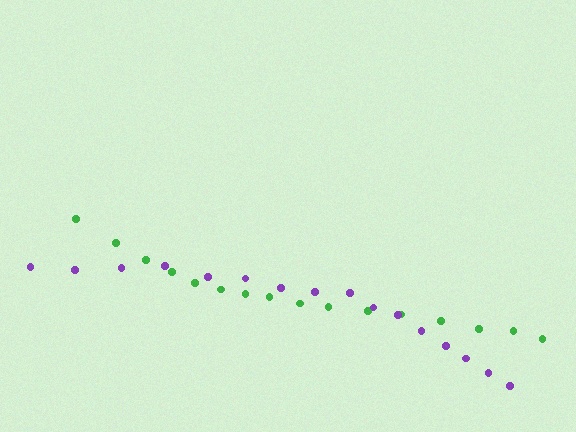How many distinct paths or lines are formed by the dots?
There are 2 distinct paths.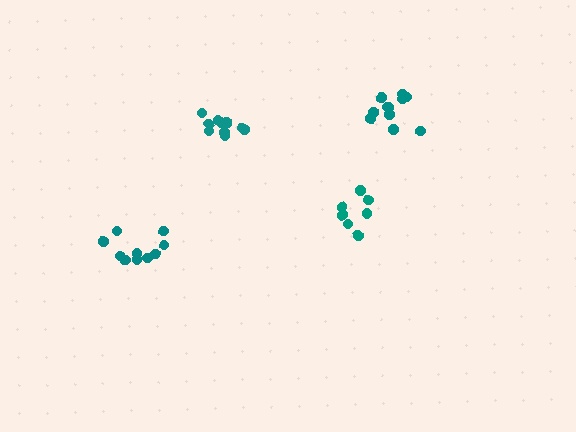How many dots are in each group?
Group 1: 7 dots, Group 2: 10 dots, Group 3: 10 dots, Group 4: 11 dots (38 total).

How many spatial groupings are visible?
There are 4 spatial groupings.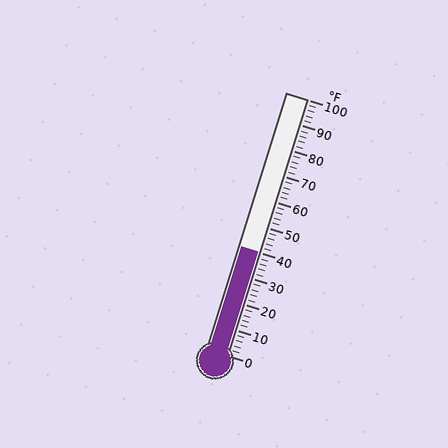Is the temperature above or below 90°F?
The temperature is below 90°F.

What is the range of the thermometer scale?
The thermometer scale ranges from 0°F to 100°F.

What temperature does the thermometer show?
The thermometer shows approximately 40°F.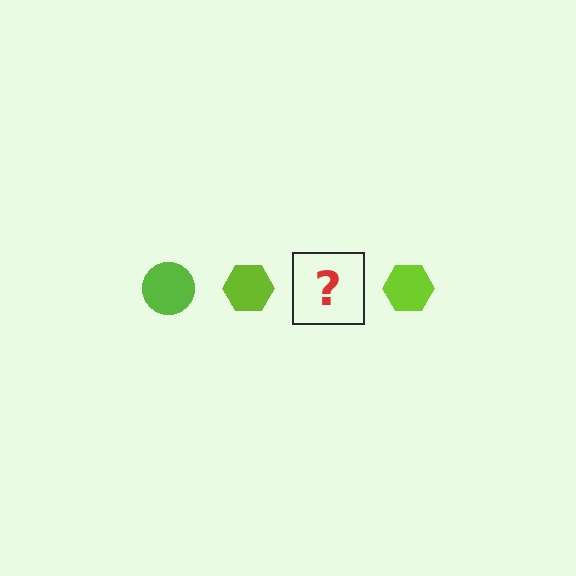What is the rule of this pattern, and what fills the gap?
The rule is that the pattern cycles through circle, hexagon shapes in lime. The gap should be filled with a lime circle.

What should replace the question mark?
The question mark should be replaced with a lime circle.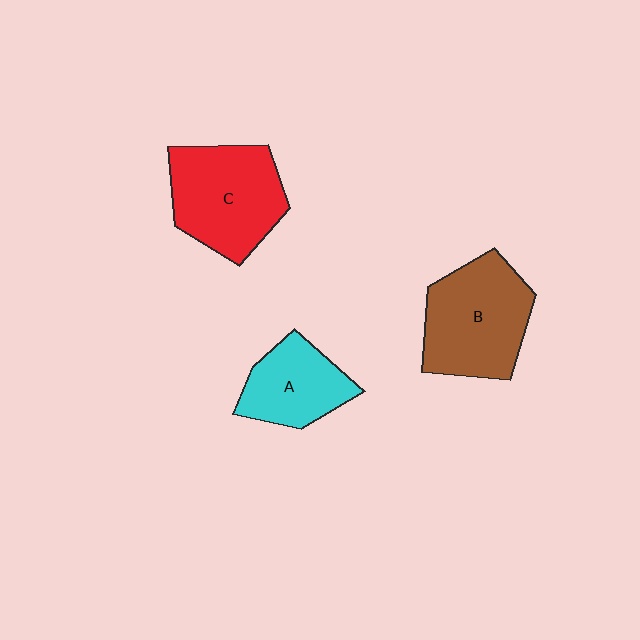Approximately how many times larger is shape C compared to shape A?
Approximately 1.5 times.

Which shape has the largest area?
Shape B (brown).